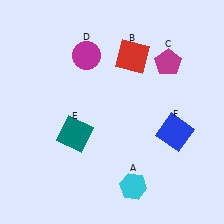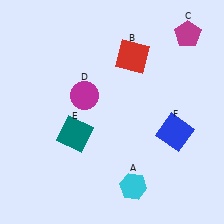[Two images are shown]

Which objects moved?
The objects that moved are: the magenta pentagon (C), the magenta circle (D).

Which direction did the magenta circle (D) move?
The magenta circle (D) moved down.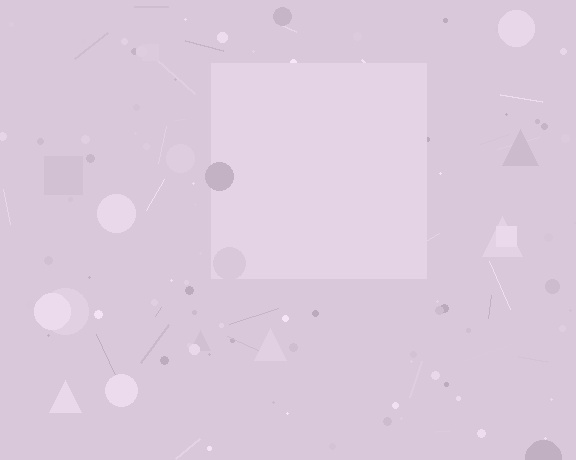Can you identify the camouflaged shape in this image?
The camouflaged shape is a square.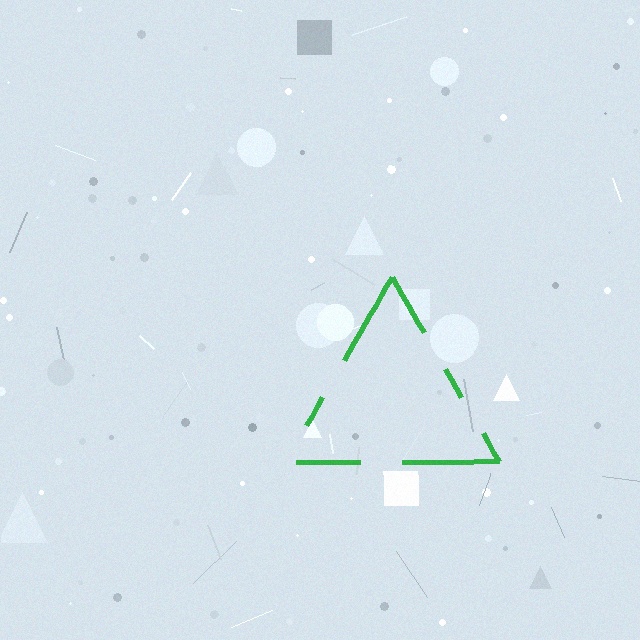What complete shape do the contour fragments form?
The contour fragments form a triangle.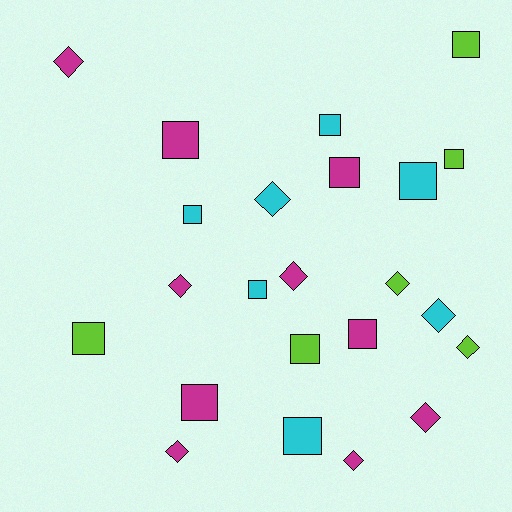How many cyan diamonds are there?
There are 2 cyan diamonds.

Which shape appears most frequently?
Square, with 13 objects.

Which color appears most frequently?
Magenta, with 10 objects.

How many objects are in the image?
There are 23 objects.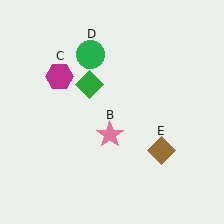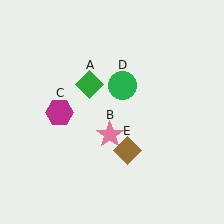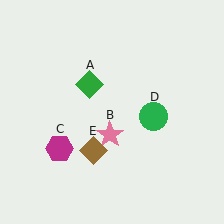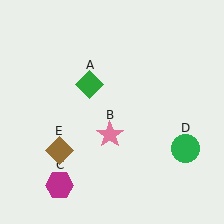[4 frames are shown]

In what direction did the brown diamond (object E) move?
The brown diamond (object E) moved left.